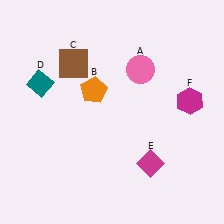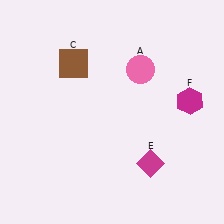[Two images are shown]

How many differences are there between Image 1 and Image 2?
There are 2 differences between the two images.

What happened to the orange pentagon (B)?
The orange pentagon (B) was removed in Image 2. It was in the top-left area of Image 1.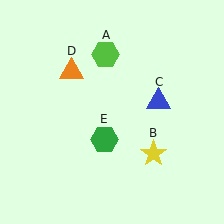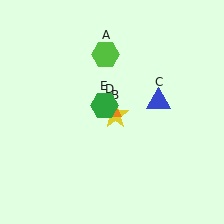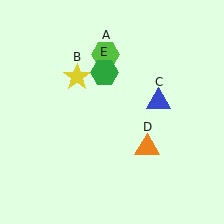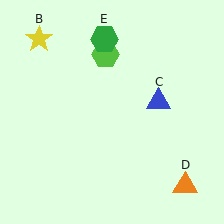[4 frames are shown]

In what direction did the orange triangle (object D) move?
The orange triangle (object D) moved down and to the right.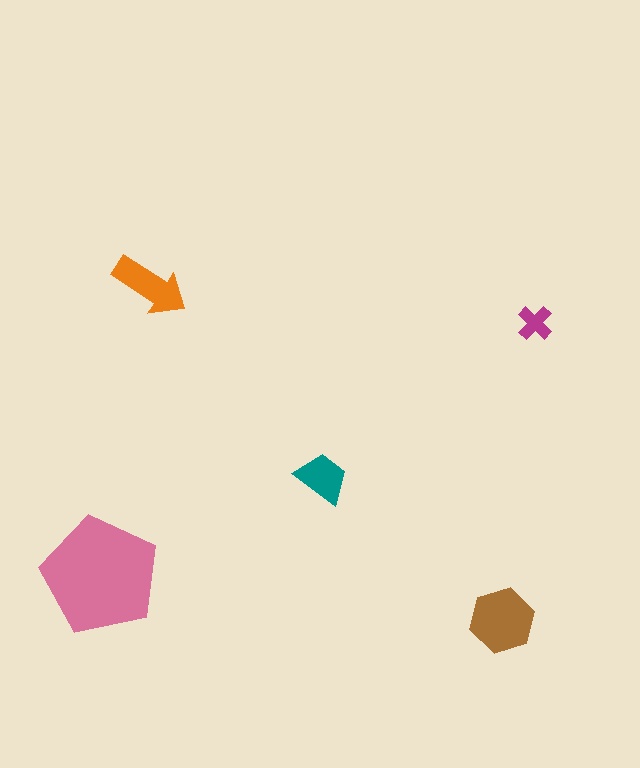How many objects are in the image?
There are 5 objects in the image.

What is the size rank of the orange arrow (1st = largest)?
3rd.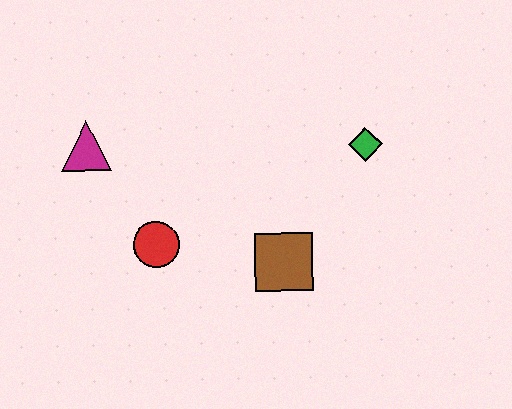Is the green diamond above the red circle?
Yes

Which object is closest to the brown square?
The red circle is closest to the brown square.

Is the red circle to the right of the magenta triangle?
Yes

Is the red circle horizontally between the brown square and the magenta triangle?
Yes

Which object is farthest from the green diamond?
The magenta triangle is farthest from the green diamond.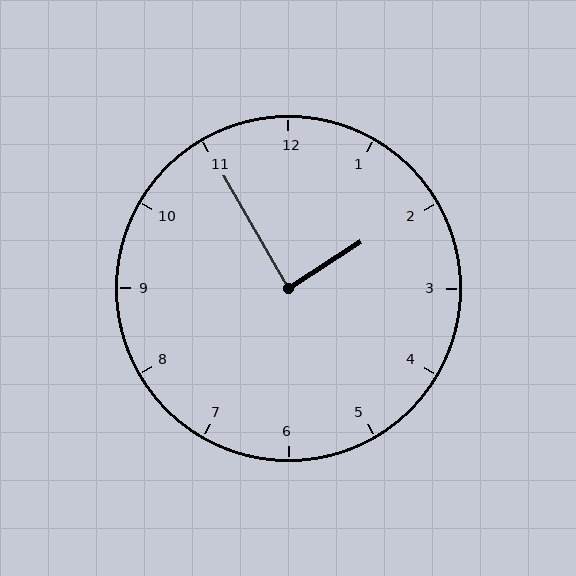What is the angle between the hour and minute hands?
Approximately 88 degrees.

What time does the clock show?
1:55.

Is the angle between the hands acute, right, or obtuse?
It is right.